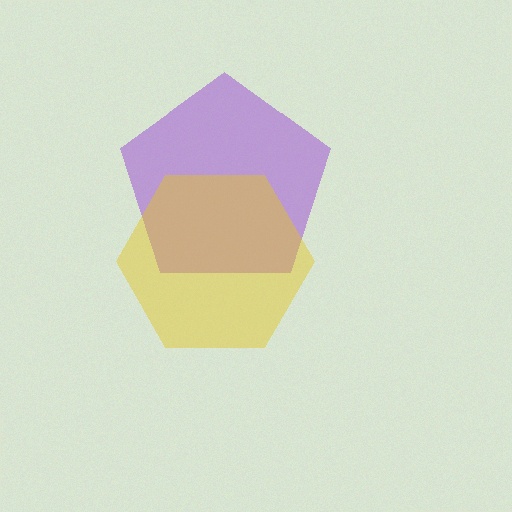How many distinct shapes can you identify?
There are 2 distinct shapes: a purple pentagon, a yellow hexagon.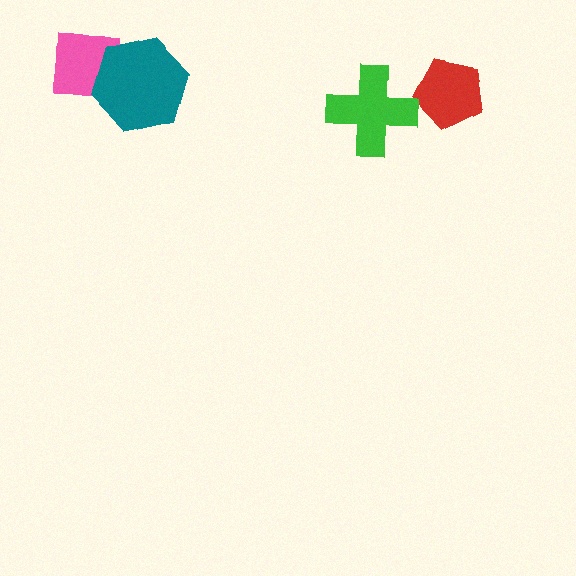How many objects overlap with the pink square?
1 object overlaps with the pink square.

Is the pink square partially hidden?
Yes, it is partially covered by another shape.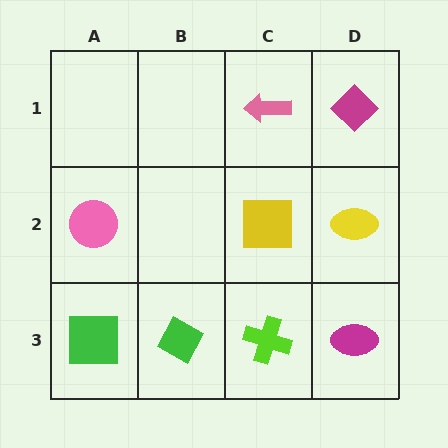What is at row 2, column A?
A pink circle.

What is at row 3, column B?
A green diamond.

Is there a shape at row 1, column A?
No, that cell is empty.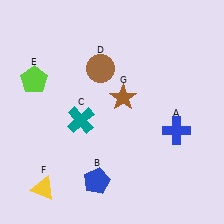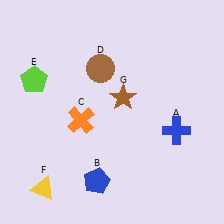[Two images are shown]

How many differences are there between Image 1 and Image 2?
There is 1 difference between the two images.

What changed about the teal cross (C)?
In Image 1, C is teal. In Image 2, it changed to orange.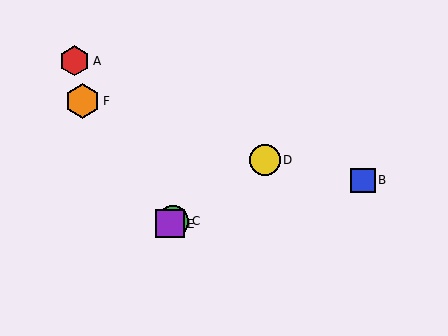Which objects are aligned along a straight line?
Objects C, D, E are aligned along a straight line.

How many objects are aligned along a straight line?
3 objects (C, D, E) are aligned along a straight line.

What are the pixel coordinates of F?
Object F is at (82, 101).